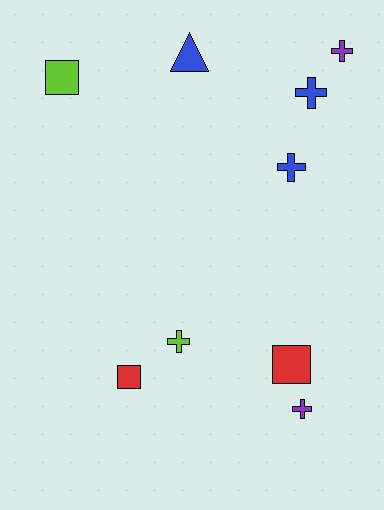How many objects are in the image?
There are 9 objects.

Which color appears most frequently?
Blue, with 3 objects.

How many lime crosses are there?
There is 1 lime cross.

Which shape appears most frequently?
Cross, with 5 objects.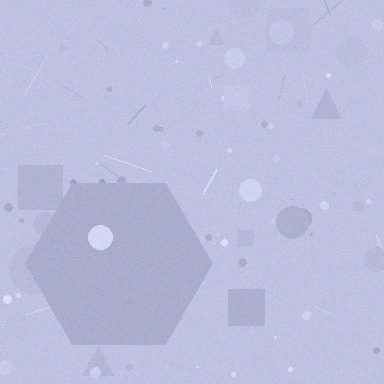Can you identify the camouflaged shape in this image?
The camouflaged shape is a hexagon.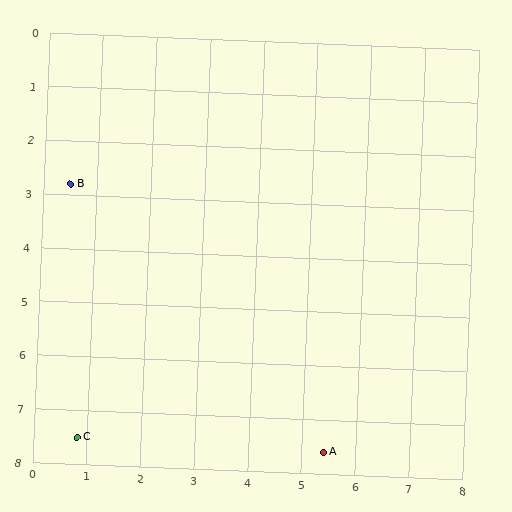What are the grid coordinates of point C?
Point C is at approximately (0.8, 7.5).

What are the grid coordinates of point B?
Point B is at approximately (0.5, 2.8).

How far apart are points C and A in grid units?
Points C and A are about 4.6 grid units apart.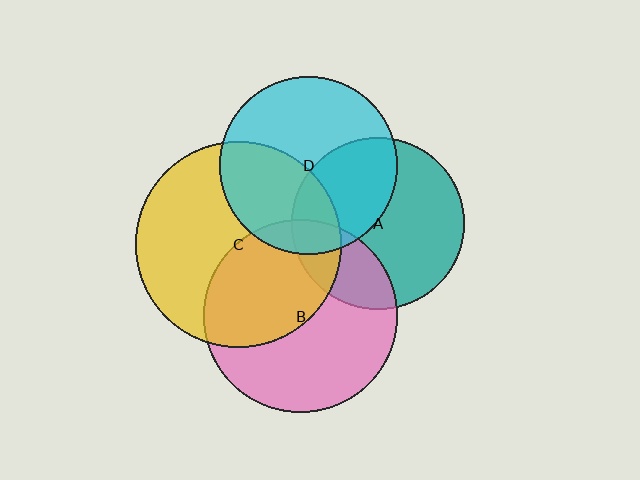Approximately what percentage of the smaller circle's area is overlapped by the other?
Approximately 40%.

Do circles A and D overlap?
Yes.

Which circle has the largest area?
Circle C (yellow).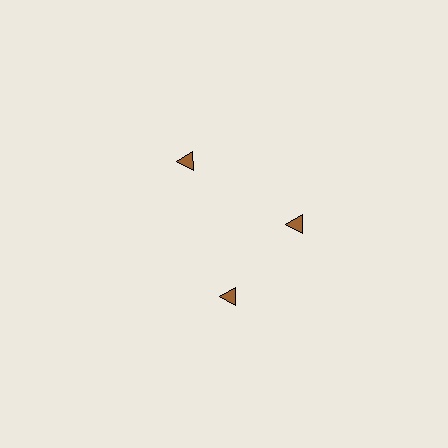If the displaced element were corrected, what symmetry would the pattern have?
It would have 3-fold rotational symmetry — the pattern would map onto itself every 120 degrees.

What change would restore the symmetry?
The symmetry would be restored by rotating it back into even spacing with its neighbors so that all 3 triangles sit at equal angles and equal distance from the center.